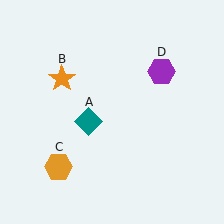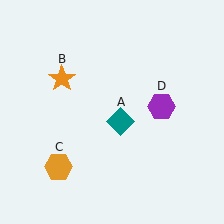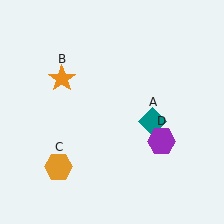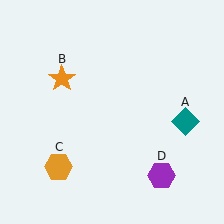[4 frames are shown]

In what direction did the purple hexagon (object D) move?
The purple hexagon (object D) moved down.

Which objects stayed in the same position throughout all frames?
Orange star (object B) and orange hexagon (object C) remained stationary.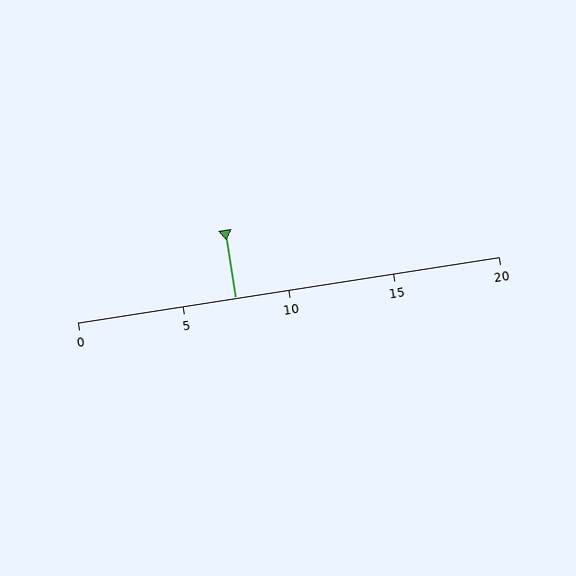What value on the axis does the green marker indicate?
The marker indicates approximately 7.5.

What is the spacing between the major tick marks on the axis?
The major ticks are spaced 5 apart.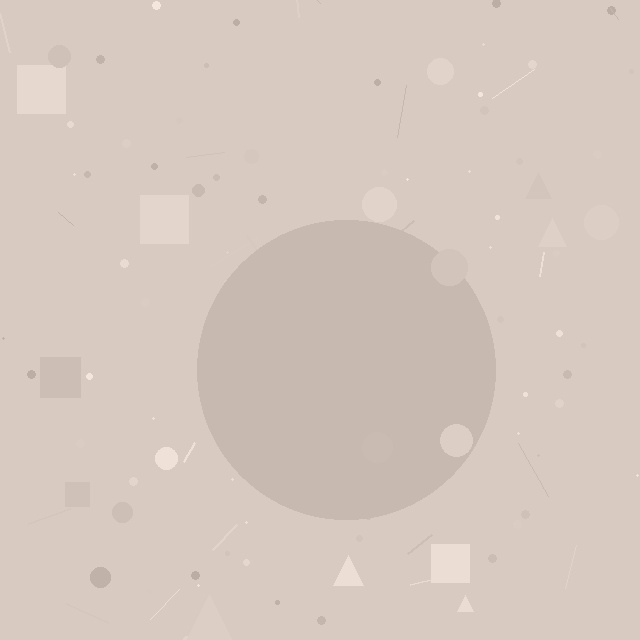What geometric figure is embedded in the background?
A circle is embedded in the background.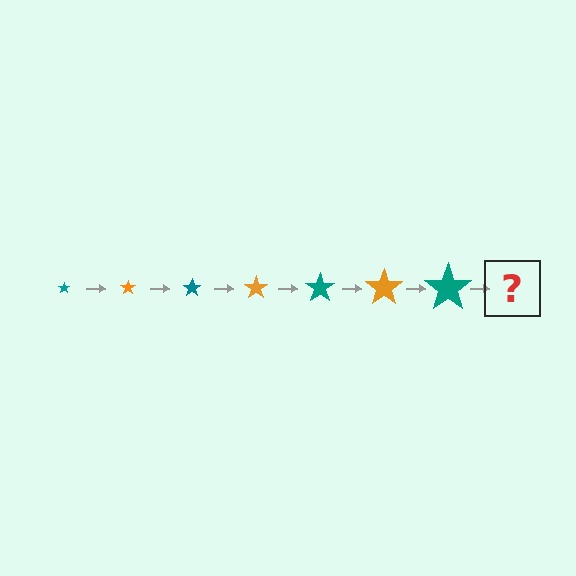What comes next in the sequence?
The next element should be an orange star, larger than the previous one.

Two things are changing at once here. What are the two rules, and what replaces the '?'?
The two rules are that the star grows larger each step and the color cycles through teal and orange. The '?' should be an orange star, larger than the previous one.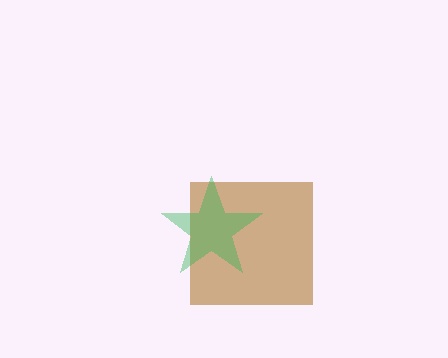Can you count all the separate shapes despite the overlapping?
Yes, there are 2 separate shapes.